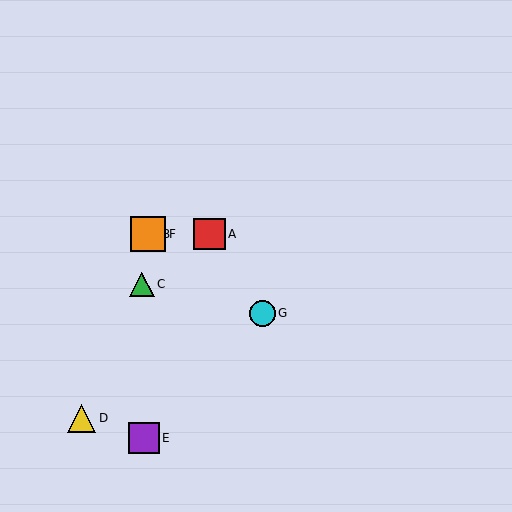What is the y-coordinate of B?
Object B is at y≈234.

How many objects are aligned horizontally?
3 objects (A, B, F) are aligned horizontally.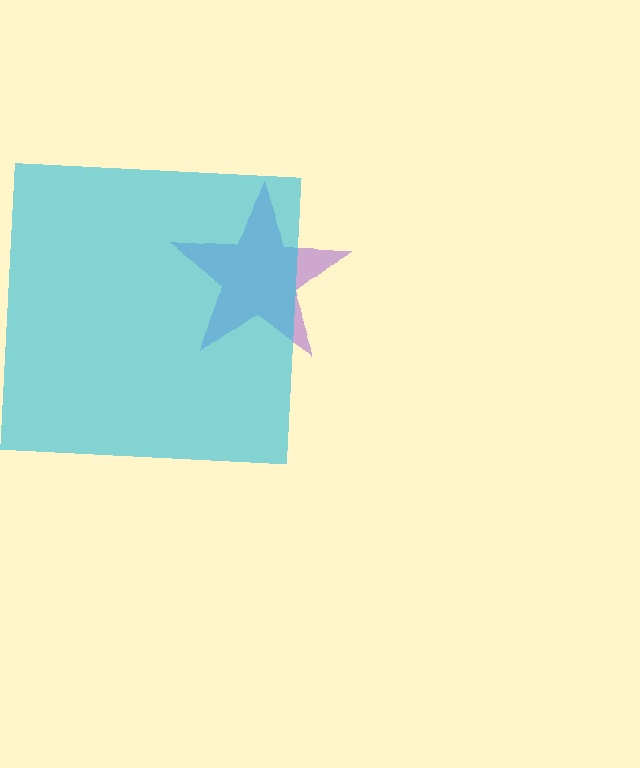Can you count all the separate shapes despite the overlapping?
Yes, there are 2 separate shapes.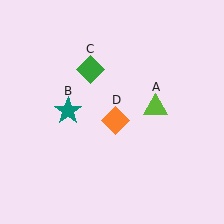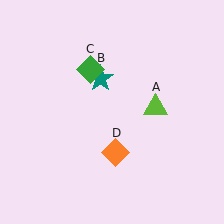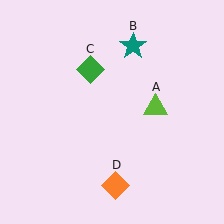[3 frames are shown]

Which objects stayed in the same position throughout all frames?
Lime triangle (object A) and green diamond (object C) remained stationary.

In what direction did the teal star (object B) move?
The teal star (object B) moved up and to the right.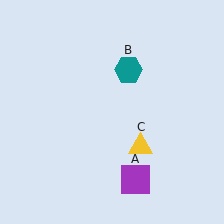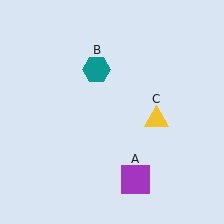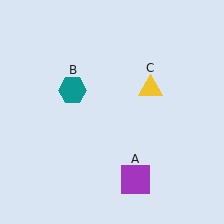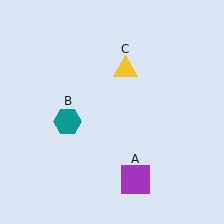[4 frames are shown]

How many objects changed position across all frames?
2 objects changed position: teal hexagon (object B), yellow triangle (object C).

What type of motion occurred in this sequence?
The teal hexagon (object B), yellow triangle (object C) rotated counterclockwise around the center of the scene.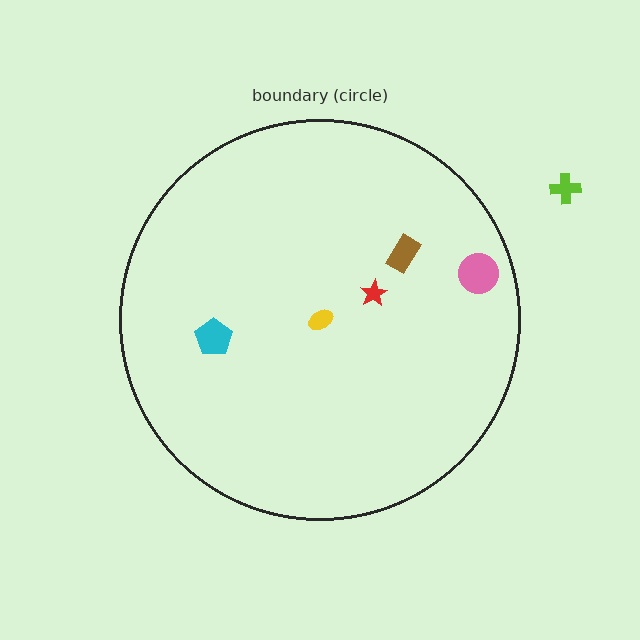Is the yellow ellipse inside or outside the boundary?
Inside.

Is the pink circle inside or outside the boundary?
Inside.